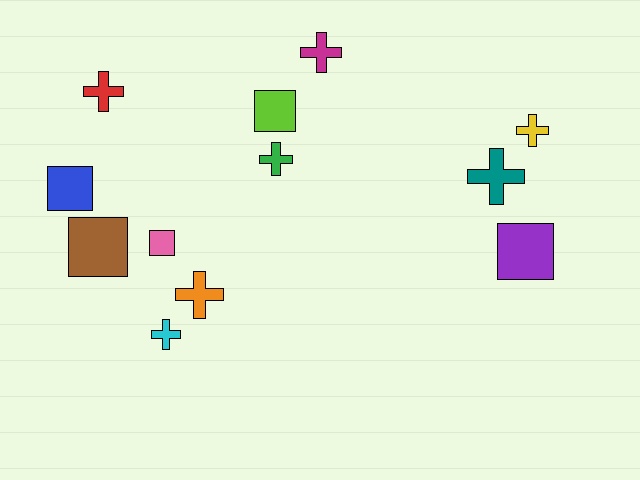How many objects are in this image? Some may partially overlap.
There are 12 objects.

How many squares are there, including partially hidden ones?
There are 5 squares.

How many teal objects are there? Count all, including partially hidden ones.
There is 1 teal object.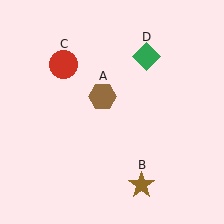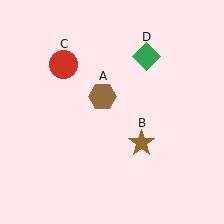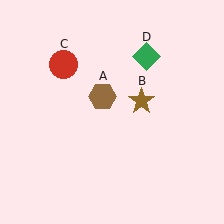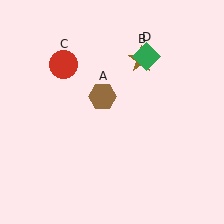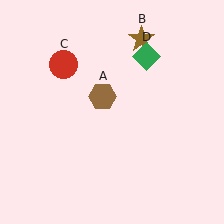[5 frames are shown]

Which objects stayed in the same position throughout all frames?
Brown hexagon (object A) and red circle (object C) and green diamond (object D) remained stationary.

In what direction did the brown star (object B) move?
The brown star (object B) moved up.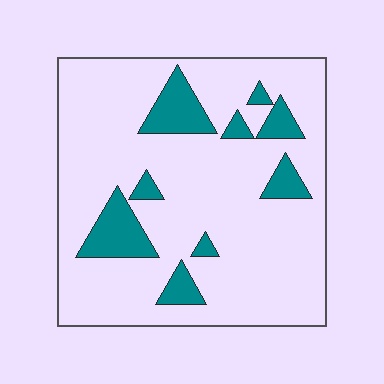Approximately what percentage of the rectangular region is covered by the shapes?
Approximately 15%.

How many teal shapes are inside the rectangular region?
9.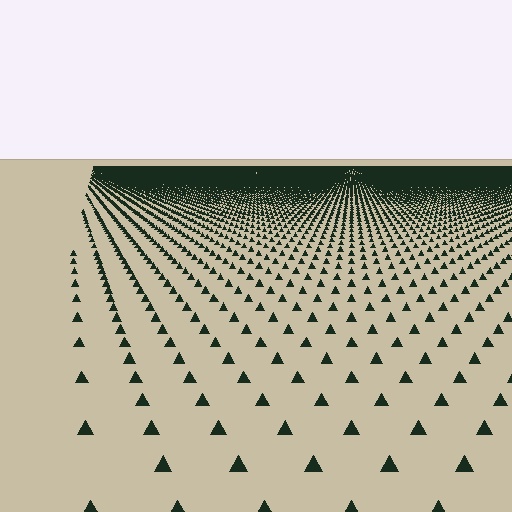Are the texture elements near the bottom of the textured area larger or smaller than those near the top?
Larger. Near the bottom, elements are closer to the viewer and appear at a bigger on-screen size.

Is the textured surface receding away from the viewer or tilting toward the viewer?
The surface is receding away from the viewer. Texture elements get smaller and denser toward the top.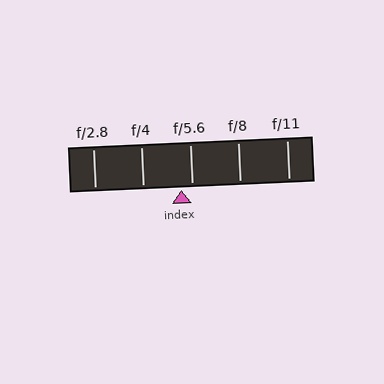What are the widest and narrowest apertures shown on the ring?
The widest aperture shown is f/2.8 and the narrowest is f/11.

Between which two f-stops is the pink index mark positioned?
The index mark is between f/4 and f/5.6.